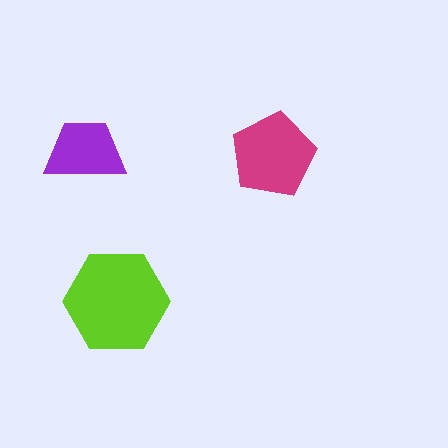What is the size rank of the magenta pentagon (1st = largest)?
2nd.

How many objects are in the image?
There are 3 objects in the image.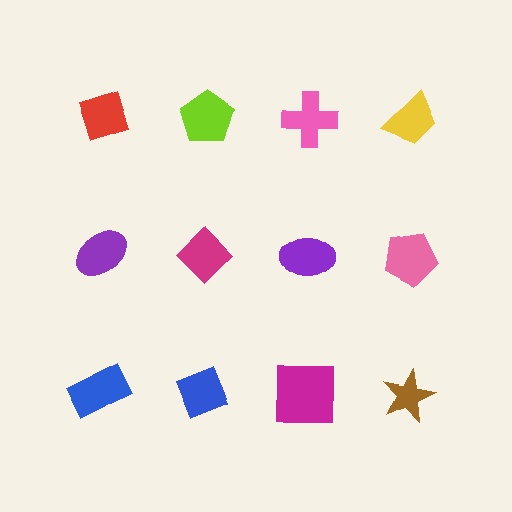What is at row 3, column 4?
A brown star.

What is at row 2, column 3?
A purple ellipse.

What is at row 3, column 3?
A magenta square.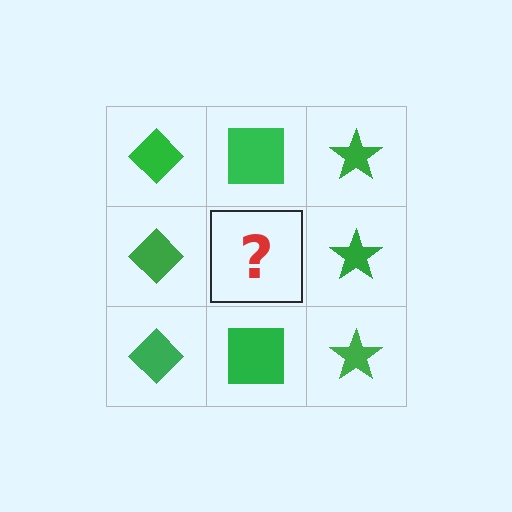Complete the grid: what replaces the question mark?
The question mark should be replaced with a green square.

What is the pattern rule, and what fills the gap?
The rule is that each column has a consistent shape. The gap should be filled with a green square.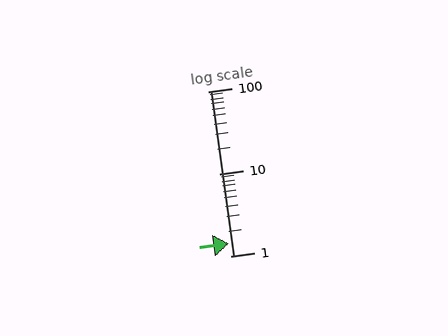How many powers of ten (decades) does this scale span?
The scale spans 2 decades, from 1 to 100.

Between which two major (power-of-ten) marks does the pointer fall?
The pointer is between 1 and 10.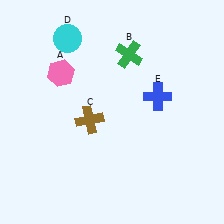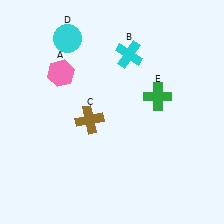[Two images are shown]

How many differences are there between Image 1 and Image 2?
There are 2 differences between the two images.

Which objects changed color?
B changed from green to cyan. E changed from blue to green.